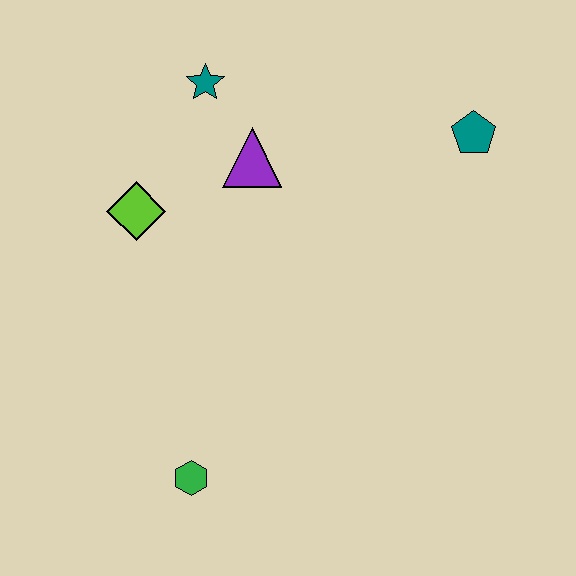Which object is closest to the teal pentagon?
The purple triangle is closest to the teal pentagon.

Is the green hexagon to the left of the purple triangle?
Yes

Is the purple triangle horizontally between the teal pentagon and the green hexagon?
Yes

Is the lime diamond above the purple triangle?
No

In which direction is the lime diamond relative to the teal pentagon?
The lime diamond is to the left of the teal pentagon.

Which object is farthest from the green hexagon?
The teal pentagon is farthest from the green hexagon.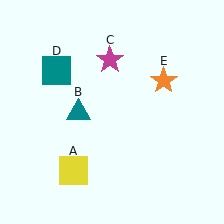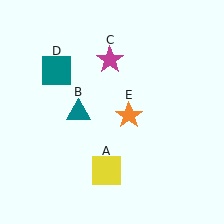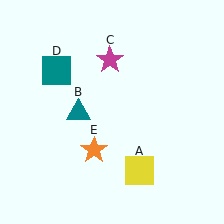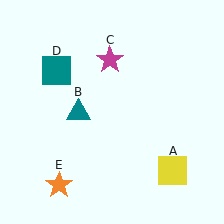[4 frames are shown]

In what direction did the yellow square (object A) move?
The yellow square (object A) moved right.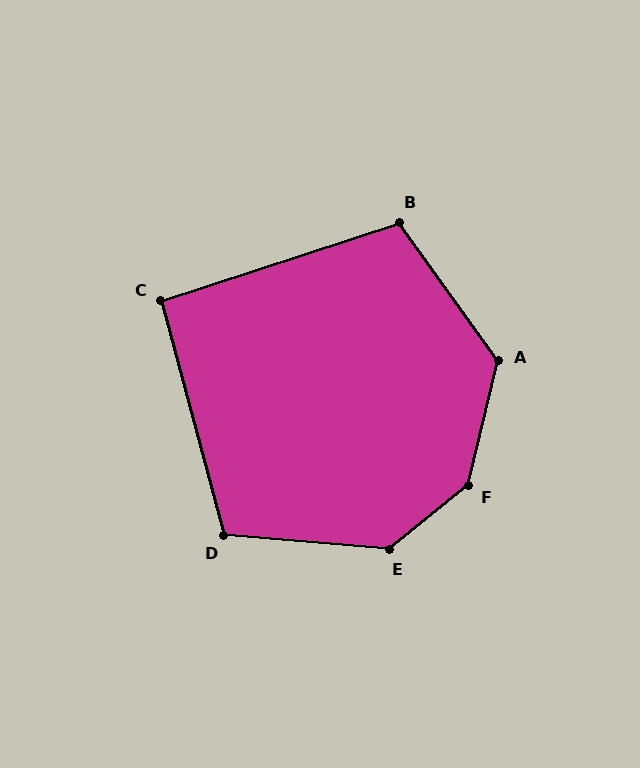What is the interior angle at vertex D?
Approximately 110 degrees (obtuse).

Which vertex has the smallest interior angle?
C, at approximately 93 degrees.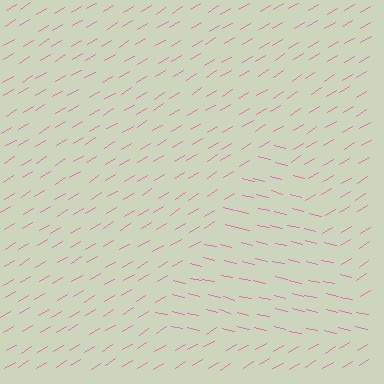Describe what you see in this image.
The image is filled with small pink line segments. A triangle region in the image has lines oriented differently from the surrounding lines, creating a visible texture boundary.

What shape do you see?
I see a triangle.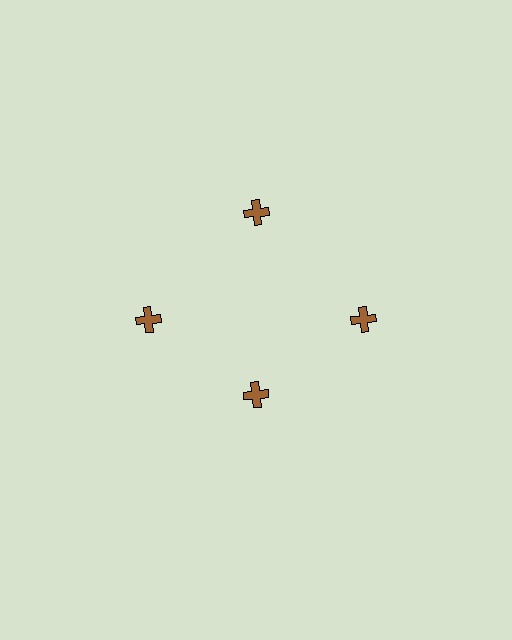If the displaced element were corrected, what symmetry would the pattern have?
It would have 4-fold rotational symmetry — the pattern would map onto itself every 90 degrees.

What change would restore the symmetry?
The symmetry would be restored by moving it outward, back onto the ring so that all 4 crosses sit at equal angles and equal distance from the center.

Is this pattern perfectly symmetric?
No. The 4 brown crosses are arranged in a ring, but one element near the 6 o'clock position is pulled inward toward the center, breaking the 4-fold rotational symmetry.